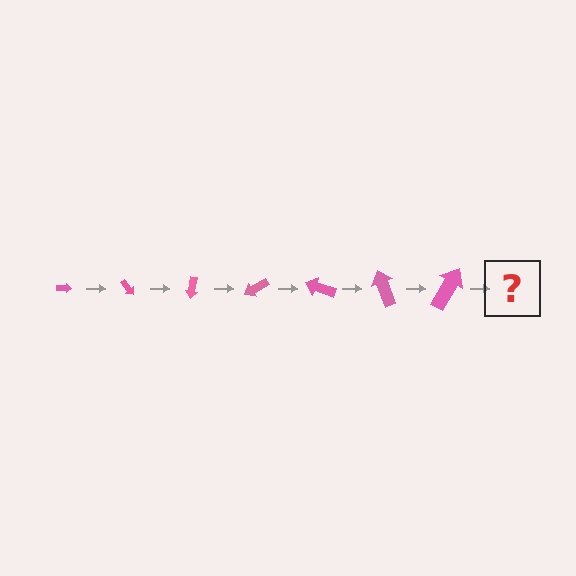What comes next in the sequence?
The next element should be an arrow, larger than the previous one and rotated 350 degrees from the start.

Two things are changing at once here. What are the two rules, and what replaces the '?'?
The two rules are that the arrow grows larger each step and it rotates 50 degrees each step. The '?' should be an arrow, larger than the previous one and rotated 350 degrees from the start.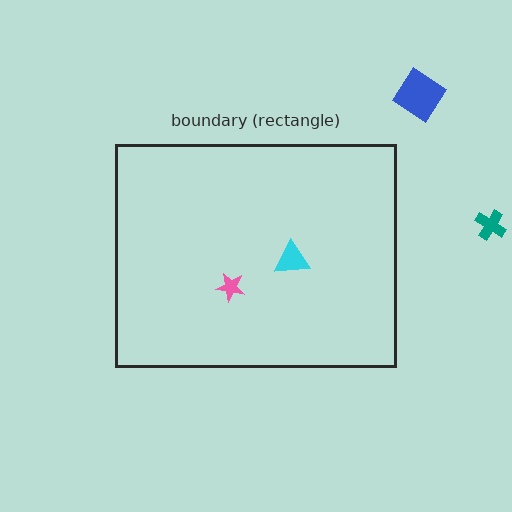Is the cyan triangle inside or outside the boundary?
Inside.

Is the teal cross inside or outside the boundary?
Outside.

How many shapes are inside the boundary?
2 inside, 2 outside.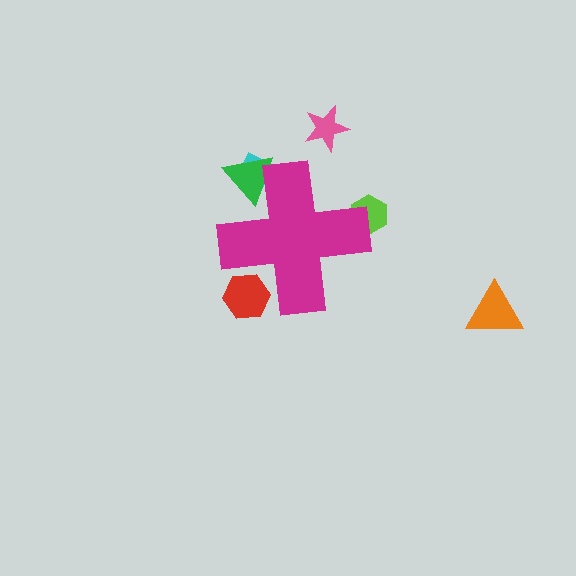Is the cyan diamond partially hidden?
Yes, the cyan diamond is partially hidden behind the magenta cross.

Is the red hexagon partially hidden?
Yes, the red hexagon is partially hidden behind the magenta cross.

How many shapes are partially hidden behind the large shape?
4 shapes are partially hidden.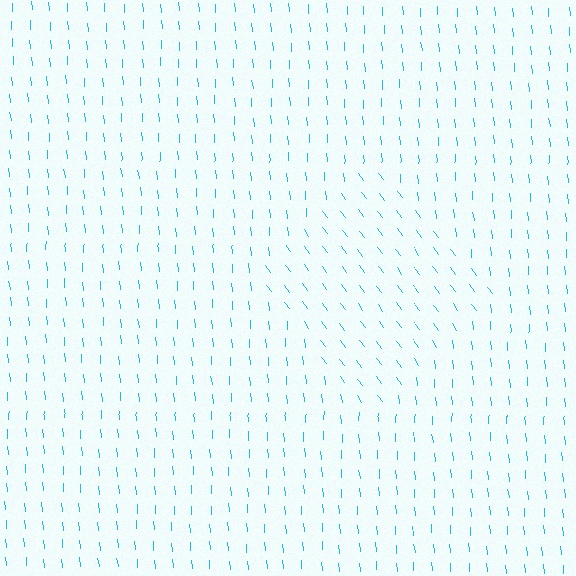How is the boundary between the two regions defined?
The boundary is defined purely by a change in line orientation (approximately 31 degrees difference). All lines are the same color and thickness.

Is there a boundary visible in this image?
Yes, there is a texture boundary formed by a change in line orientation.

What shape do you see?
I see a diamond.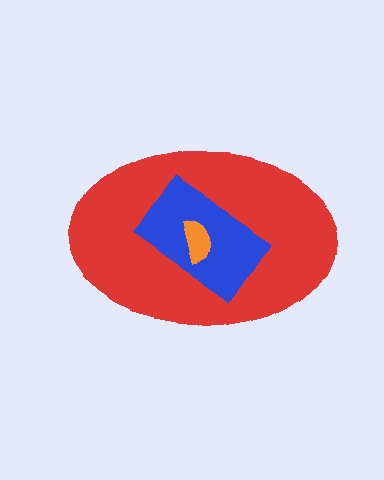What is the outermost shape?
The red ellipse.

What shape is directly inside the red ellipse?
The blue rectangle.